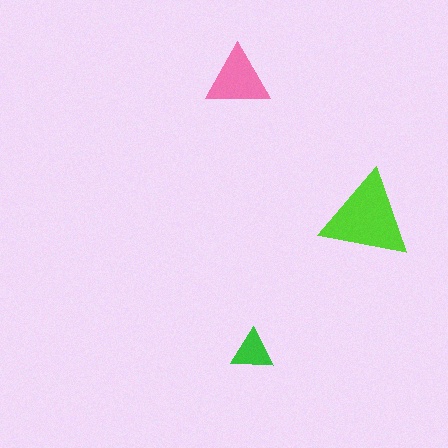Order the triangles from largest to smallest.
the lime one, the pink one, the green one.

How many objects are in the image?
There are 3 objects in the image.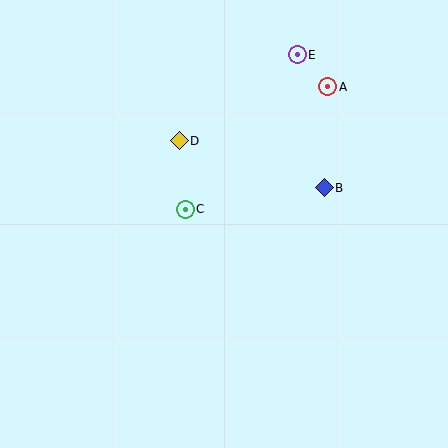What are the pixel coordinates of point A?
Point A is at (328, 87).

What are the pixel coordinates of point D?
Point D is at (179, 141).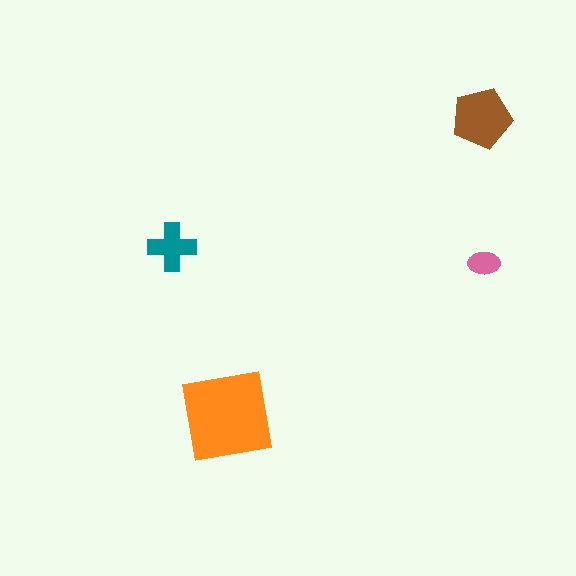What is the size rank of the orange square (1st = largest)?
1st.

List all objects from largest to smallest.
The orange square, the brown pentagon, the teal cross, the pink ellipse.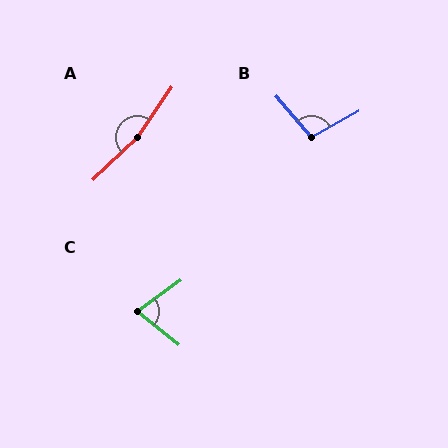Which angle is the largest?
A, at approximately 169 degrees.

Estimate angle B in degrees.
Approximately 101 degrees.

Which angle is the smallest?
C, at approximately 74 degrees.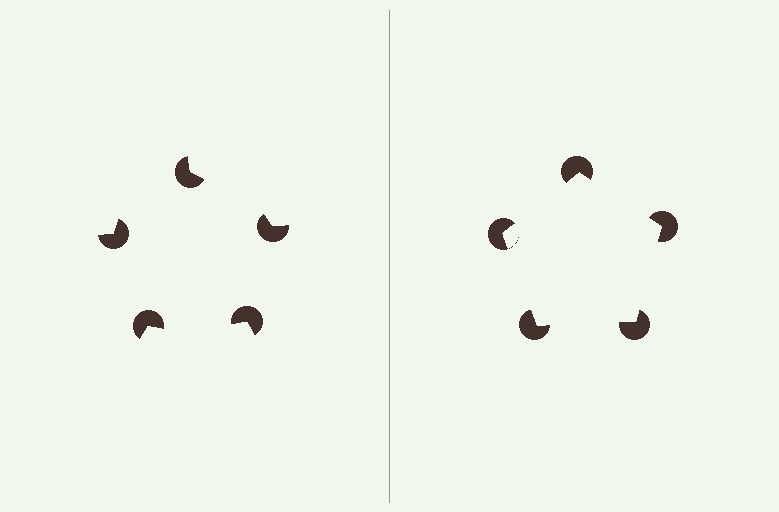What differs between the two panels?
The pac-man discs are positioned identically on both sides; only the wedge orientations differ. On the right they align to a pentagon; on the left they are misaligned.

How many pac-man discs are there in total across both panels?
10 — 5 on each side.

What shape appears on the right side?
An illusory pentagon.